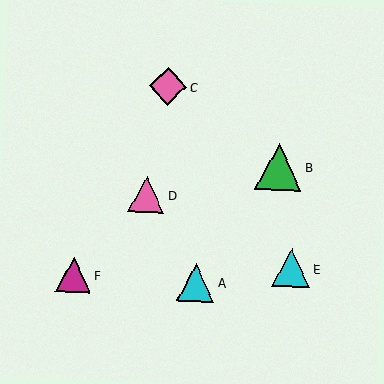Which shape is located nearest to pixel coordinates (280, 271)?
The cyan triangle (labeled E) at (291, 268) is nearest to that location.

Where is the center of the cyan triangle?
The center of the cyan triangle is at (291, 268).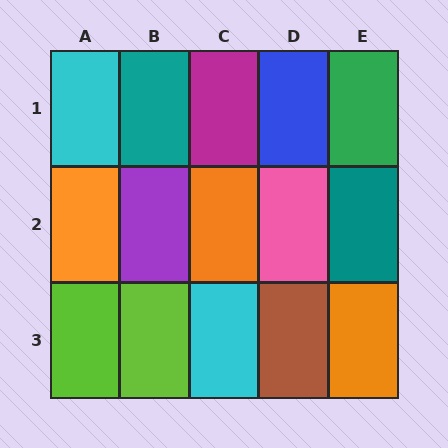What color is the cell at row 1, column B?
Teal.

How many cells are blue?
1 cell is blue.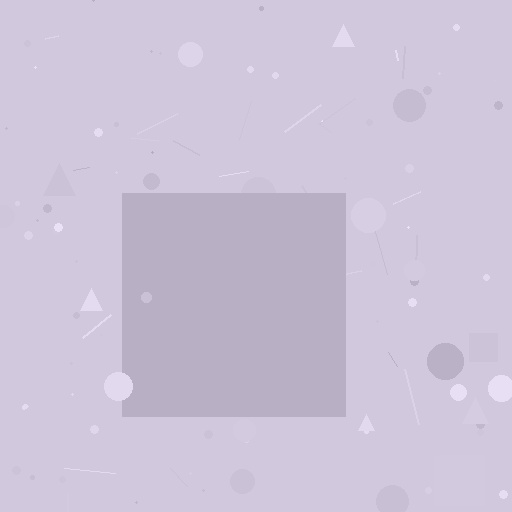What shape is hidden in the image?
A square is hidden in the image.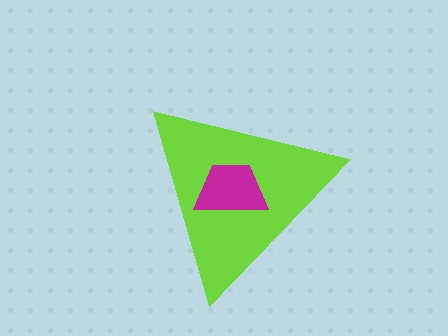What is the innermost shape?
The magenta trapezoid.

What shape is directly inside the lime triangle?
The magenta trapezoid.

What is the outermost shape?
The lime triangle.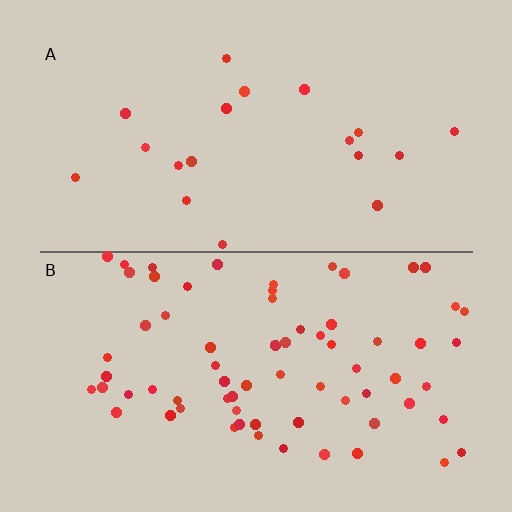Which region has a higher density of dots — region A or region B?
B (the bottom).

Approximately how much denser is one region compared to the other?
Approximately 3.7× — region B over region A.